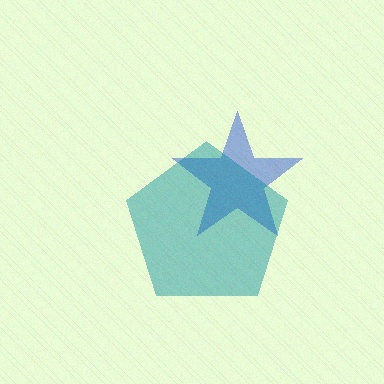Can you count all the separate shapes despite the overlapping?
Yes, there are 2 separate shapes.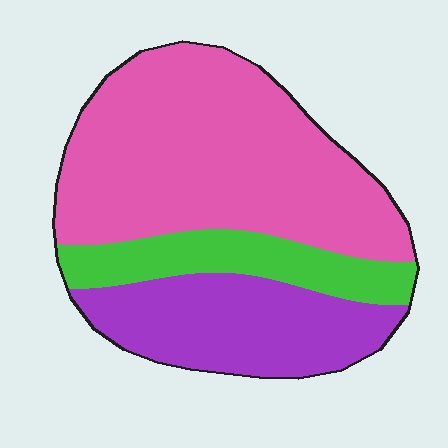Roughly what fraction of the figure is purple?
Purple covers 27% of the figure.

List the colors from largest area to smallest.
From largest to smallest: pink, purple, green.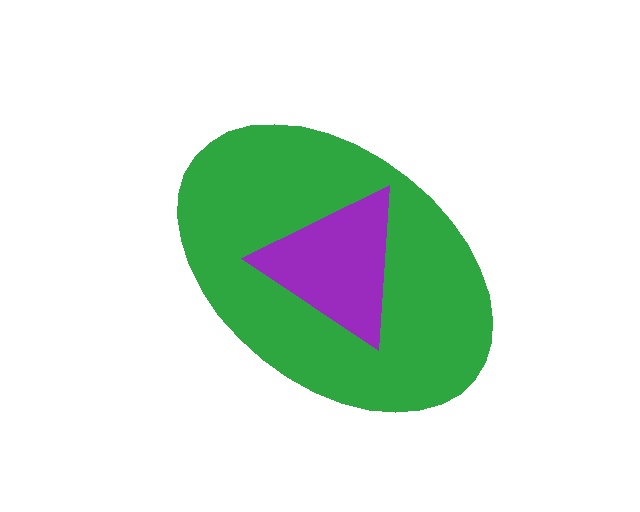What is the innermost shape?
The purple triangle.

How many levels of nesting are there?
2.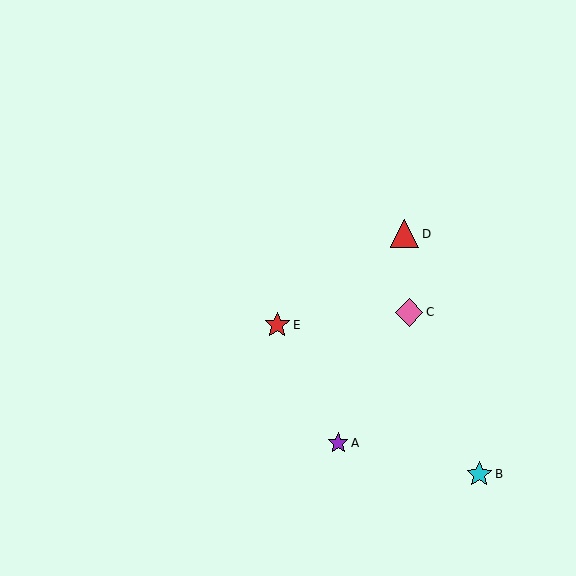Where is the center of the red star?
The center of the red star is at (277, 325).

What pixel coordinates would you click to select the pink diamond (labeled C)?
Click at (409, 312) to select the pink diamond C.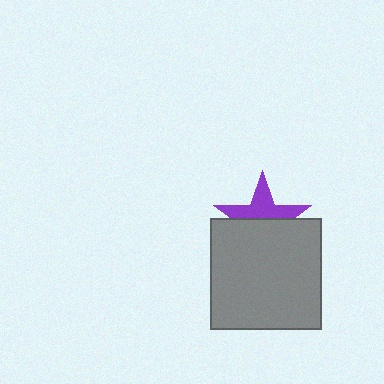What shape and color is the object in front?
The object in front is a gray square.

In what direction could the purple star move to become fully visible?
The purple star could move up. That would shift it out from behind the gray square entirely.